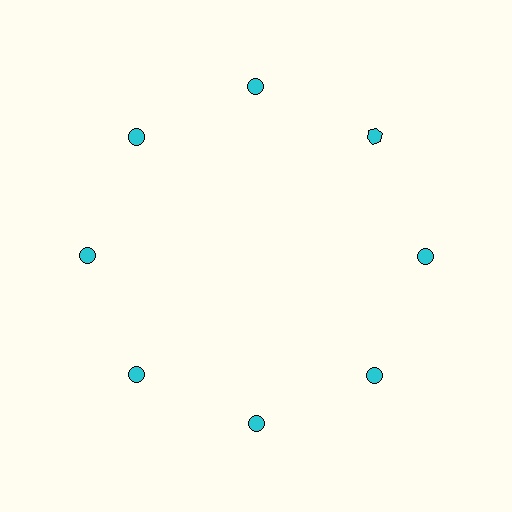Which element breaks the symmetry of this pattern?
The cyan hexagon at roughly the 2 o'clock position breaks the symmetry. All other shapes are cyan circles.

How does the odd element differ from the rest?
It has a different shape: hexagon instead of circle.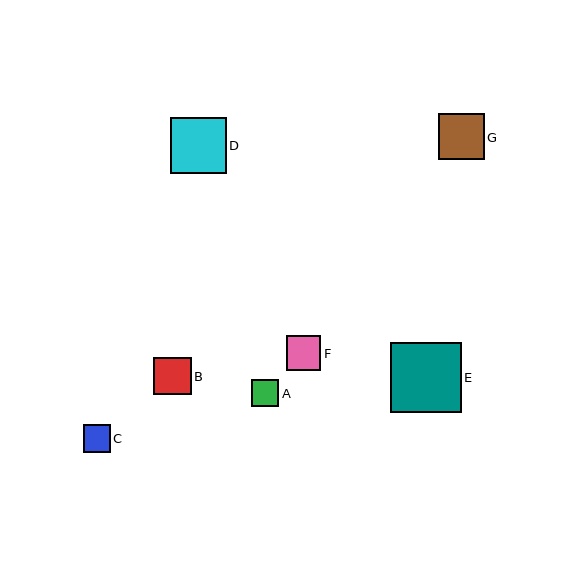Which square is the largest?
Square E is the largest with a size of approximately 70 pixels.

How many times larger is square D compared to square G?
Square D is approximately 1.2 times the size of square G.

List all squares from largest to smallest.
From largest to smallest: E, D, G, B, F, C, A.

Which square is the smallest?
Square A is the smallest with a size of approximately 27 pixels.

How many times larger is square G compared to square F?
Square G is approximately 1.3 times the size of square F.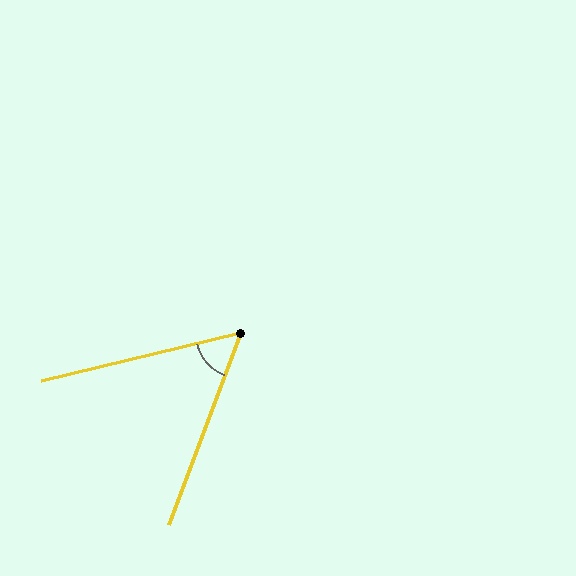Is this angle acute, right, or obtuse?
It is acute.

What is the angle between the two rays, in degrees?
Approximately 56 degrees.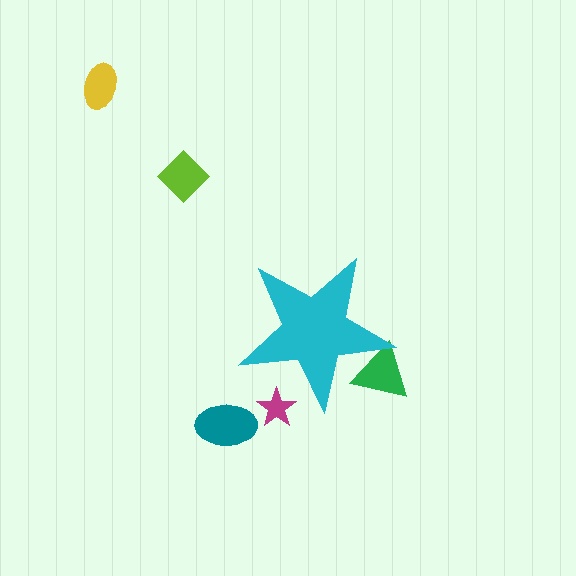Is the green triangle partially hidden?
Yes, the green triangle is partially hidden behind the cyan star.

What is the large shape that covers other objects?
A cyan star.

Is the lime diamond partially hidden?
No, the lime diamond is fully visible.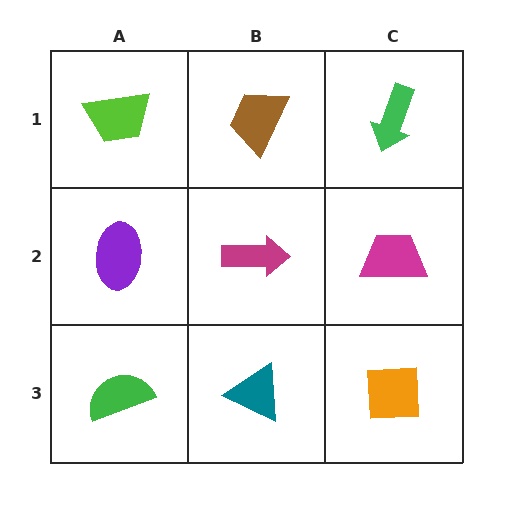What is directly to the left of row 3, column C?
A teal triangle.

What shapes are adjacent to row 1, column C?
A magenta trapezoid (row 2, column C), a brown trapezoid (row 1, column B).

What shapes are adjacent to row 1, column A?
A purple ellipse (row 2, column A), a brown trapezoid (row 1, column B).